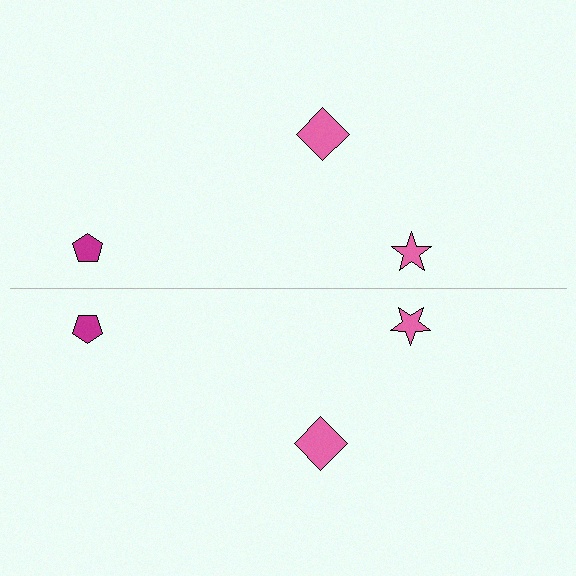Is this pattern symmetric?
Yes, this pattern has bilateral (reflection) symmetry.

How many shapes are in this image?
There are 6 shapes in this image.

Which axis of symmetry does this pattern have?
The pattern has a horizontal axis of symmetry running through the center of the image.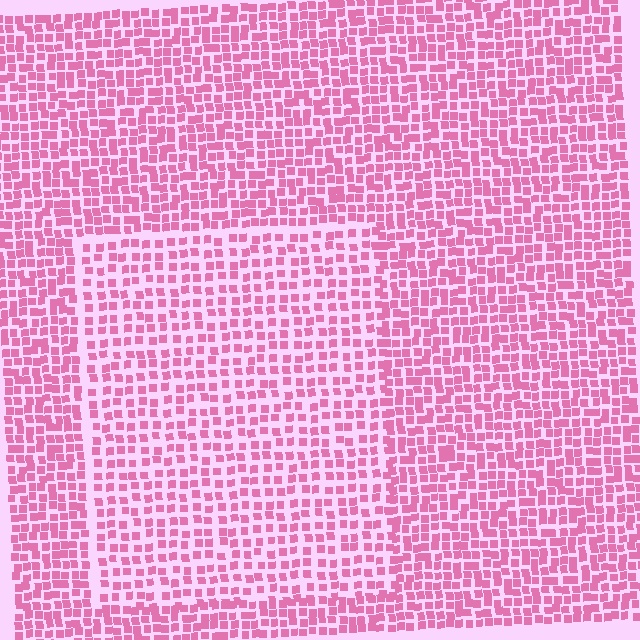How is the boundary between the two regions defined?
The boundary is defined by a change in element density (approximately 1.5x ratio). All elements are the same color, size, and shape.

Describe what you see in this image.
The image contains small pink elements arranged at two different densities. A rectangle-shaped region is visible where the elements are less densely packed than the surrounding area.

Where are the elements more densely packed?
The elements are more densely packed outside the rectangle boundary.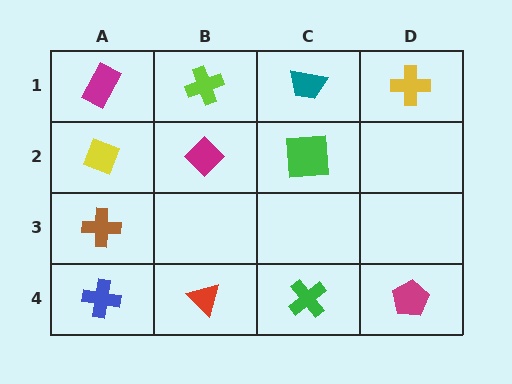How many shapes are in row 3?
1 shape.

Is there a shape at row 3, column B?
No, that cell is empty.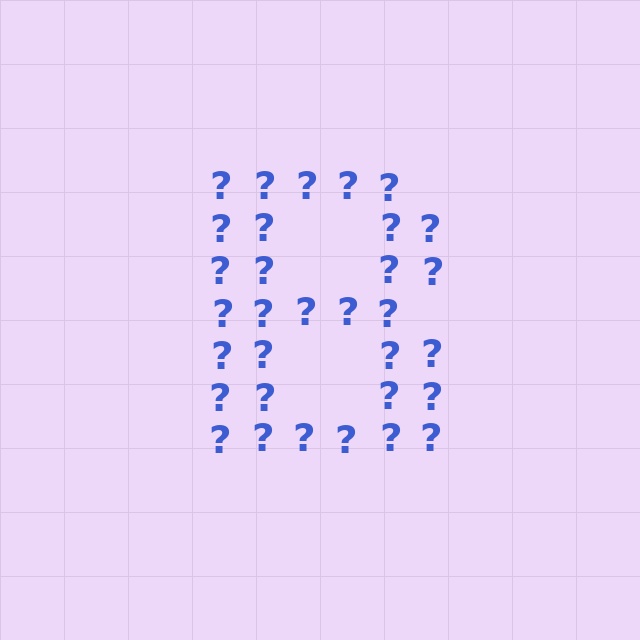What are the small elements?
The small elements are question marks.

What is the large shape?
The large shape is the letter B.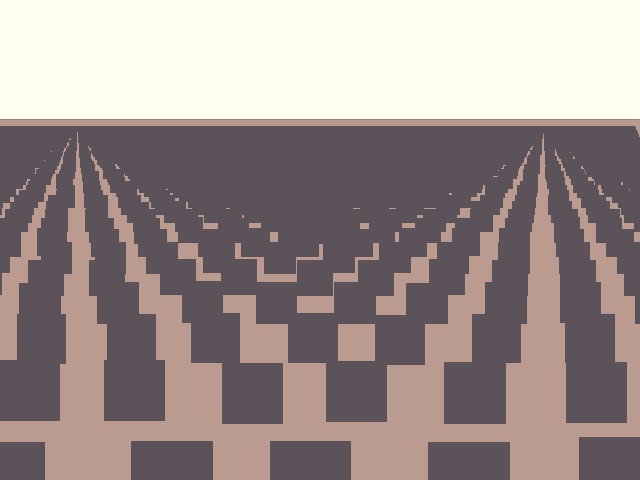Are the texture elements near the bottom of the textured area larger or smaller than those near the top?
Larger. Near the bottom, elements are closer to the viewer and appear at a bigger on-screen size.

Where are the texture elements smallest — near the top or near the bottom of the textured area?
Near the top.